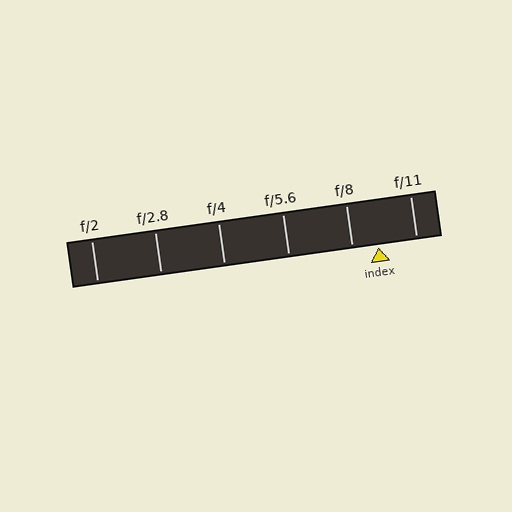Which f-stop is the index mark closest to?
The index mark is closest to f/8.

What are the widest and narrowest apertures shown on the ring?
The widest aperture shown is f/2 and the narrowest is f/11.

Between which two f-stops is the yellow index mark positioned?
The index mark is between f/8 and f/11.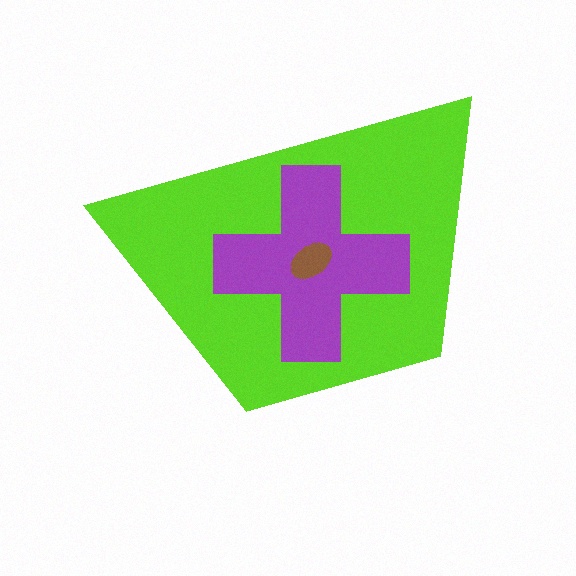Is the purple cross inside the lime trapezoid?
Yes.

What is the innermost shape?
The brown ellipse.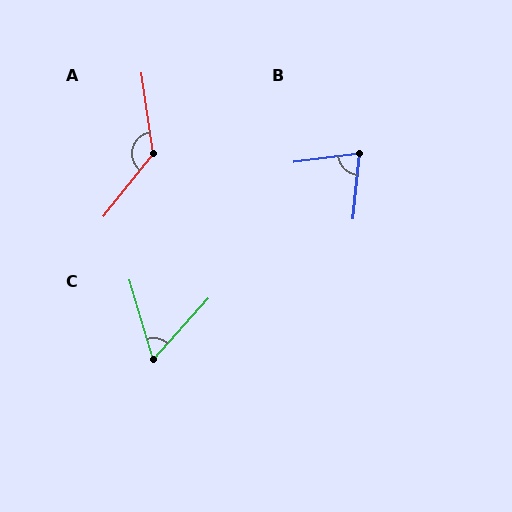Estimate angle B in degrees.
Approximately 77 degrees.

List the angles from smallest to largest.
C (59°), B (77°), A (133°).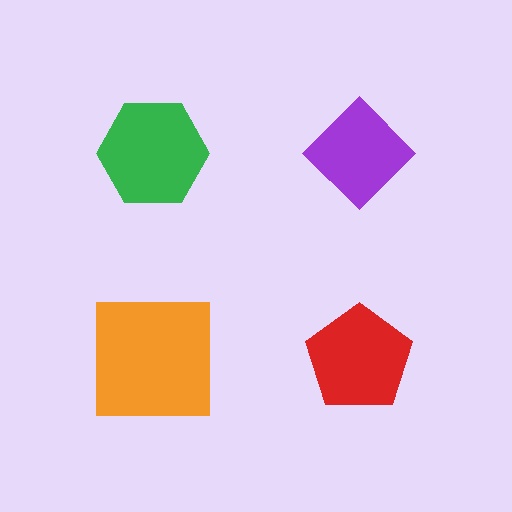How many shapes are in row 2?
2 shapes.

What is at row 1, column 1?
A green hexagon.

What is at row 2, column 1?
An orange square.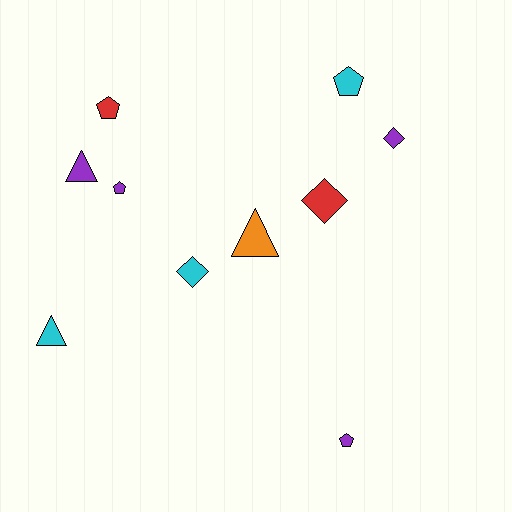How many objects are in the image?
There are 10 objects.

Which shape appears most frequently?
Pentagon, with 4 objects.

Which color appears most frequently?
Purple, with 4 objects.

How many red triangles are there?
There are no red triangles.